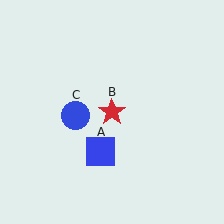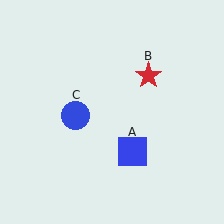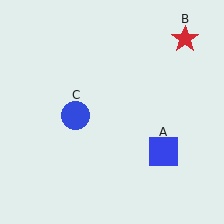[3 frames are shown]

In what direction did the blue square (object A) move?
The blue square (object A) moved right.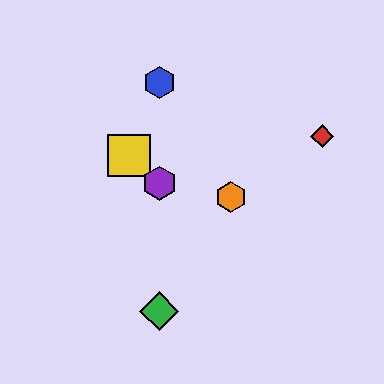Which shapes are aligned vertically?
The blue hexagon, the green diamond, the purple hexagon are aligned vertically.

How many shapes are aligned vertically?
3 shapes (the blue hexagon, the green diamond, the purple hexagon) are aligned vertically.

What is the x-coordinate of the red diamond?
The red diamond is at x≈322.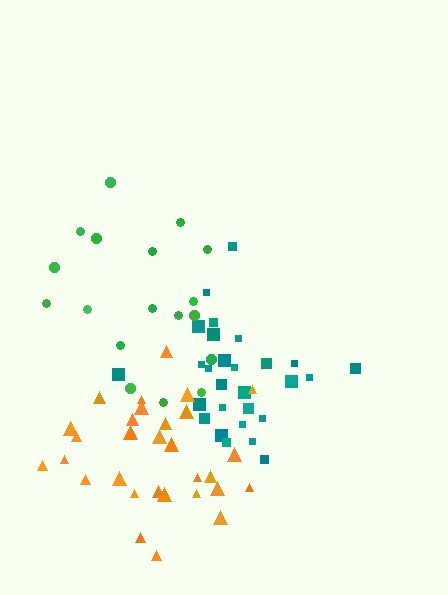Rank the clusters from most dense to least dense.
orange, teal, green.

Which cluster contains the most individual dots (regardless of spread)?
Orange (32).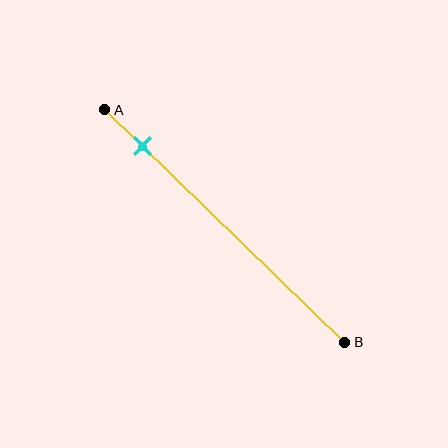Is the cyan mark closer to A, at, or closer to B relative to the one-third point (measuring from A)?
The cyan mark is closer to point A than the one-third point of segment AB.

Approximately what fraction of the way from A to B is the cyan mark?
The cyan mark is approximately 15% of the way from A to B.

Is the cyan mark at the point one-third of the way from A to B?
No, the mark is at about 15% from A, not at the 33% one-third point.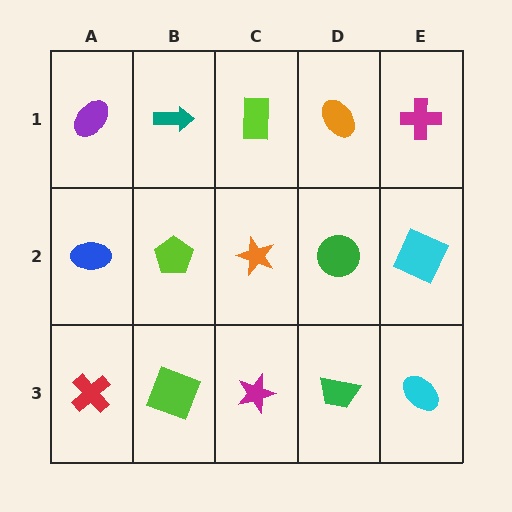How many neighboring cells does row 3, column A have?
2.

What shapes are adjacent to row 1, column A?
A blue ellipse (row 2, column A), a teal arrow (row 1, column B).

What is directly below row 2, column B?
A lime square.